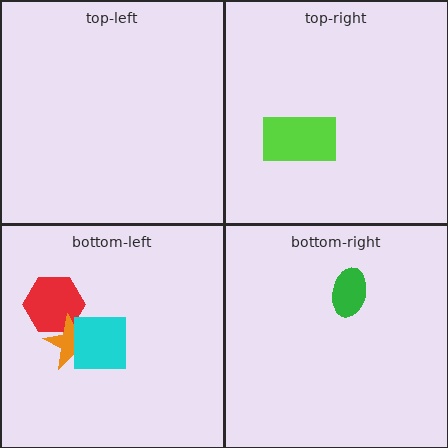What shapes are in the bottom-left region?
The red hexagon, the orange star, the cyan square.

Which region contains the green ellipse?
The bottom-right region.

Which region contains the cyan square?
The bottom-left region.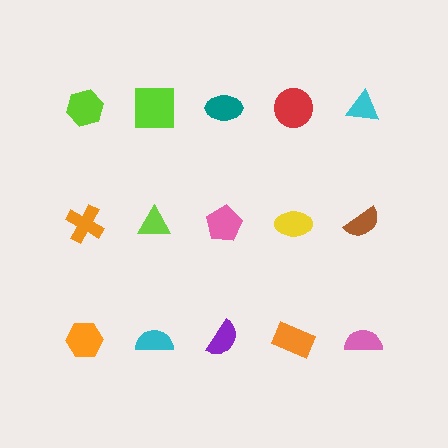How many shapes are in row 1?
5 shapes.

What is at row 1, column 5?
A cyan triangle.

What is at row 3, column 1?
An orange hexagon.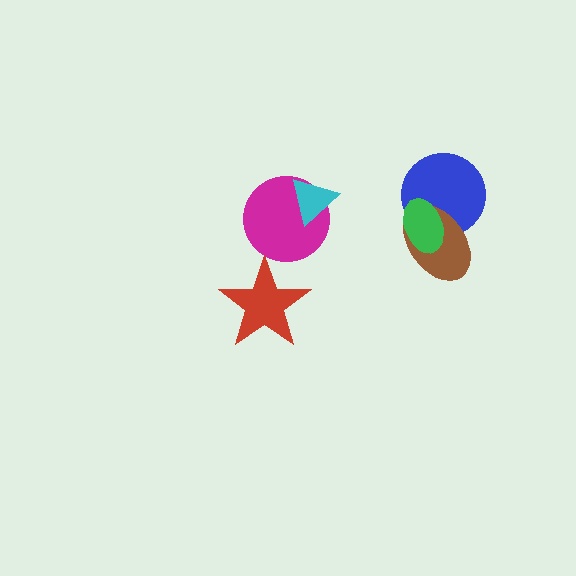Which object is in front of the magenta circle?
The cyan triangle is in front of the magenta circle.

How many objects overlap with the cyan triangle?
1 object overlaps with the cyan triangle.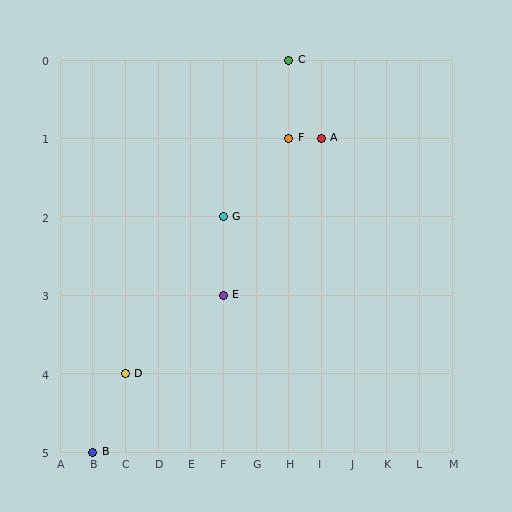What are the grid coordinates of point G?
Point G is at grid coordinates (F, 2).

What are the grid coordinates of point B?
Point B is at grid coordinates (B, 5).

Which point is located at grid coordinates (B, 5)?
Point B is at (B, 5).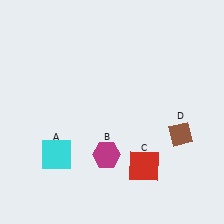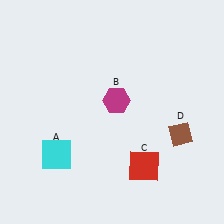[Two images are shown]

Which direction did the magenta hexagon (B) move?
The magenta hexagon (B) moved up.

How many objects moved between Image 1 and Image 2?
1 object moved between the two images.